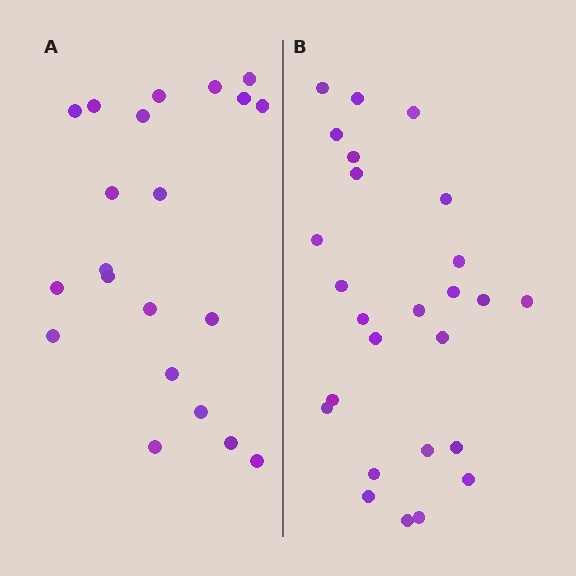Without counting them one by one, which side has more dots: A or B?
Region B (the right region) has more dots.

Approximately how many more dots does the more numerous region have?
Region B has about 5 more dots than region A.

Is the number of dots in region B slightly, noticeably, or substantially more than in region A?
Region B has only slightly more — the two regions are fairly close. The ratio is roughly 1.2 to 1.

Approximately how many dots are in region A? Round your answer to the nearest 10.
About 20 dots. (The exact count is 21, which rounds to 20.)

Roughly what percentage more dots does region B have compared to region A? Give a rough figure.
About 25% more.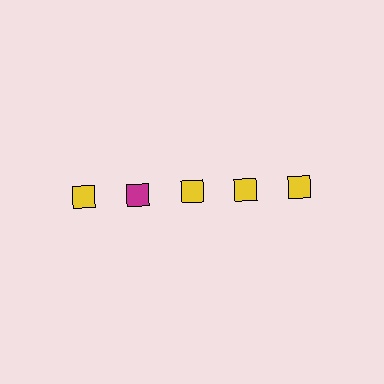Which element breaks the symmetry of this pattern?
The magenta square in the top row, second from left column breaks the symmetry. All other shapes are yellow squares.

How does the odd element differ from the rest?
It has a different color: magenta instead of yellow.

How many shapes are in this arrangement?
There are 5 shapes arranged in a grid pattern.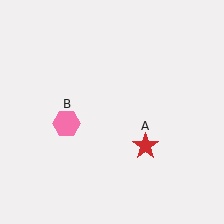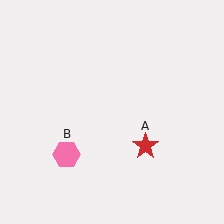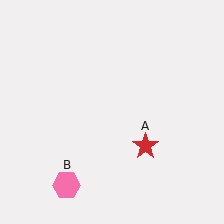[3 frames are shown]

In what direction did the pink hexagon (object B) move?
The pink hexagon (object B) moved down.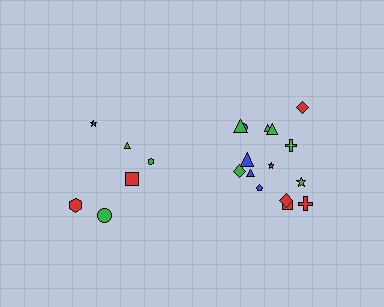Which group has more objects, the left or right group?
The right group.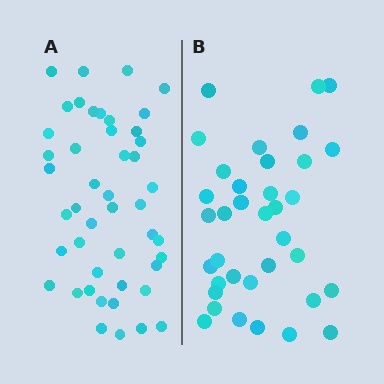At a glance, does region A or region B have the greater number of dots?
Region A (the left region) has more dots.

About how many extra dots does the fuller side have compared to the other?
Region A has roughly 10 or so more dots than region B.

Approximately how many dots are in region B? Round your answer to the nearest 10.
About 40 dots. (The exact count is 36, which rounds to 40.)